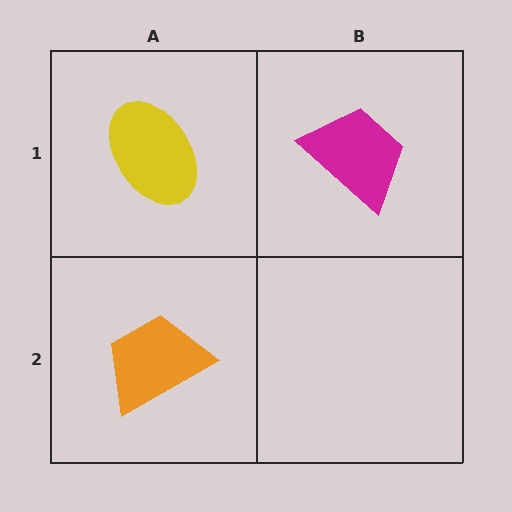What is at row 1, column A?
A yellow ellipse.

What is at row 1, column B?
A magenta trapezoid.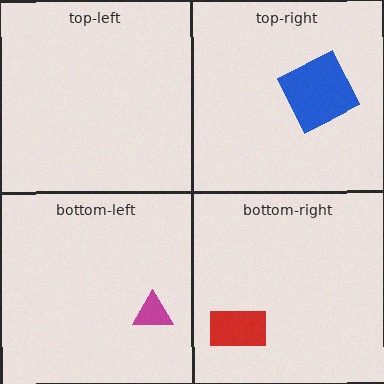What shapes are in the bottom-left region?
The magenta triangle.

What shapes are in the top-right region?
The blue square.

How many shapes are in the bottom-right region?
1.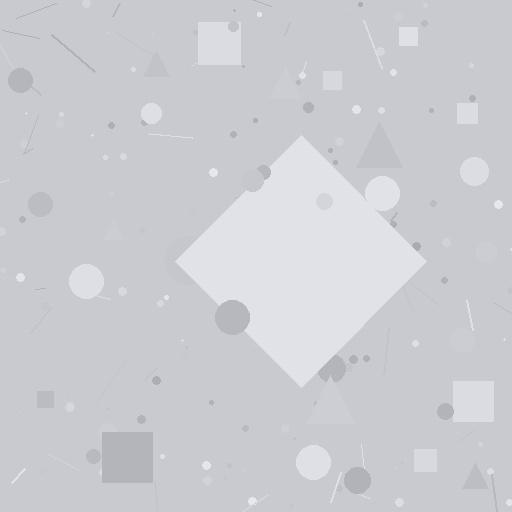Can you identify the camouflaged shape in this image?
The camouflaged shape is a diamond.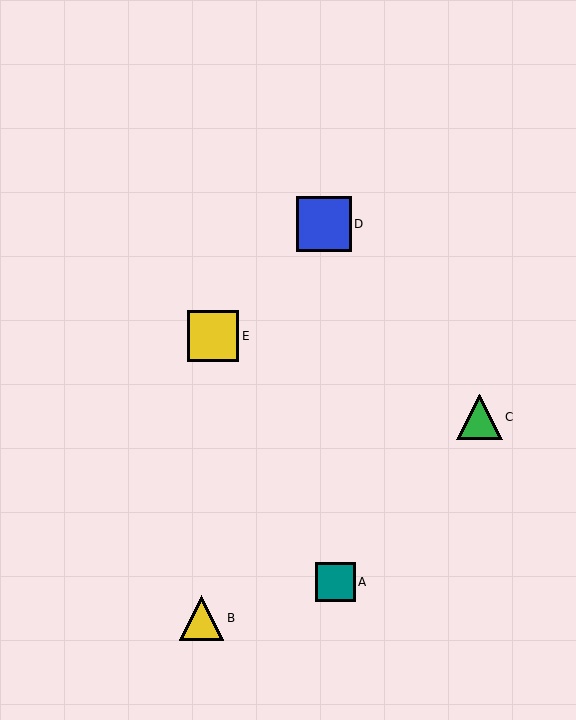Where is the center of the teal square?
The center of the teal square is at (335, 582).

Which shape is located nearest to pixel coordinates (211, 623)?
The yellow triangle (labeled B) at (202, 618) is nearest to that location.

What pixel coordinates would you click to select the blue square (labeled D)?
Click at (324, 224) to select the blue square D.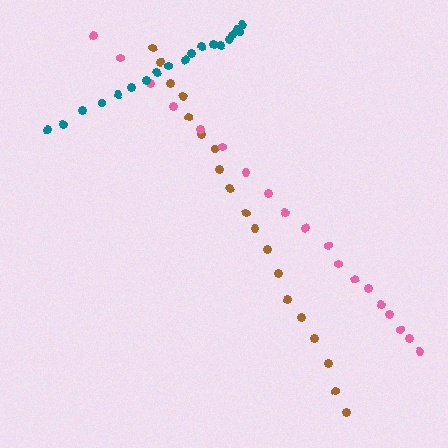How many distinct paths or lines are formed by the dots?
There are 3 distinct paths.